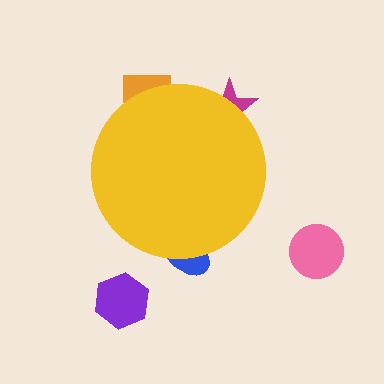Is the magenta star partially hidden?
Yes, the magenta star is partially hidden behind the yellow circle.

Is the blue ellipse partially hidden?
Yes, the blue ellipse is partially hidden behind the yellow circle.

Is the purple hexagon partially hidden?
No, the purple hexagon is fully visible.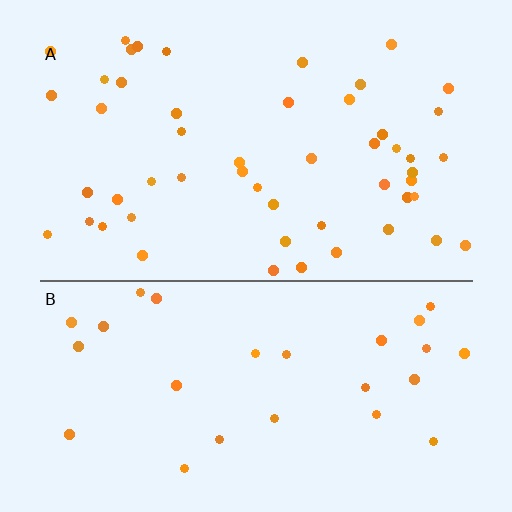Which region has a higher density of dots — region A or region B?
A (the top).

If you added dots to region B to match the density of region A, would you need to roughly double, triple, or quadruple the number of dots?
Approximately double.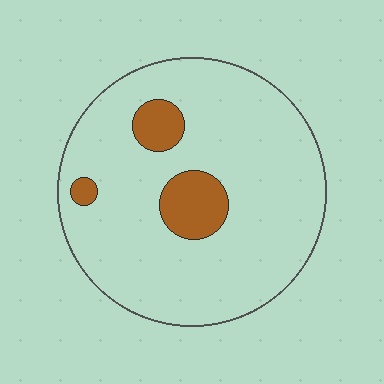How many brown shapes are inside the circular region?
3.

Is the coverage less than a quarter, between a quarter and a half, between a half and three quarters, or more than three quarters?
Less than a quarter.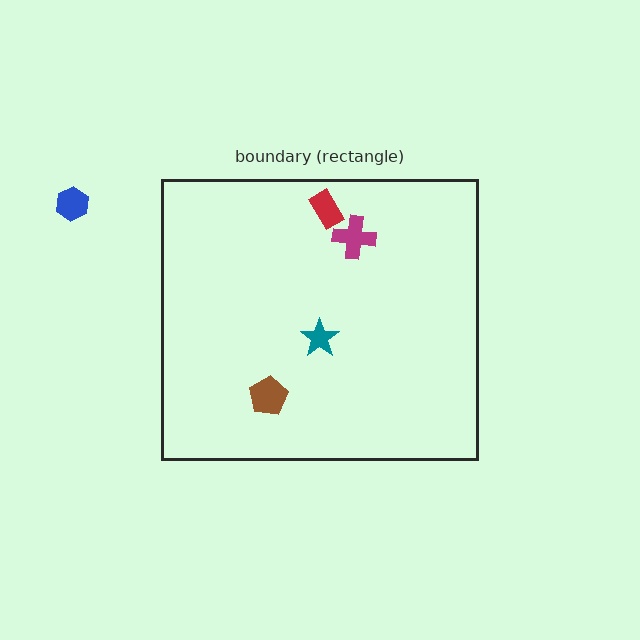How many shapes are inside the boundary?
4 inside, 1 outside.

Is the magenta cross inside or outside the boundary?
Inside.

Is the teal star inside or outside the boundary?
Inside.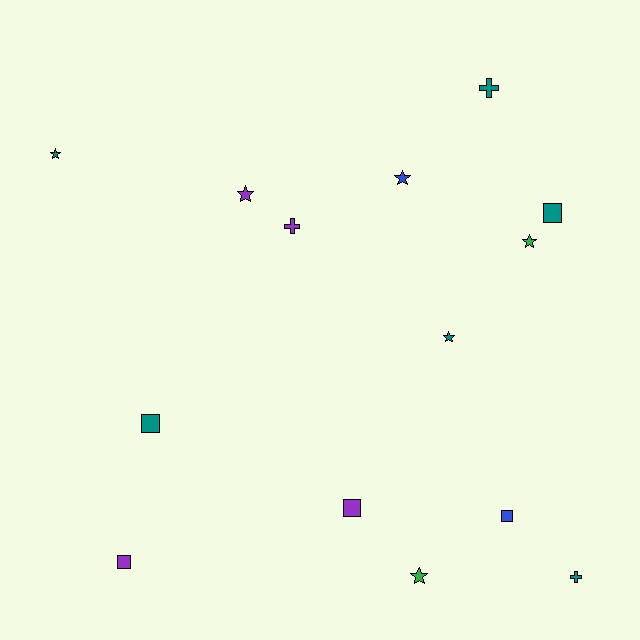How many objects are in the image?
There are 14 objects.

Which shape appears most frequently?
Star, with 6 objects.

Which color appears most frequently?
Teal, with 6 objects.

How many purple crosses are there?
There is 1 purple cross.